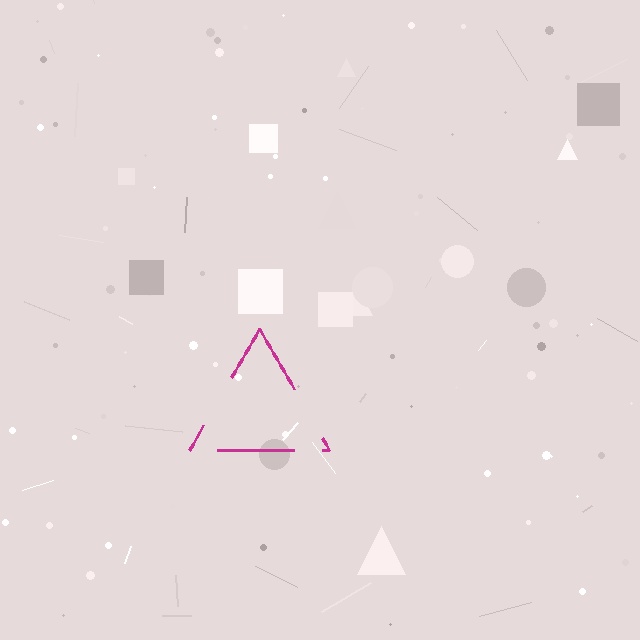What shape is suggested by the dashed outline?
The dashed outline suggests a triangle.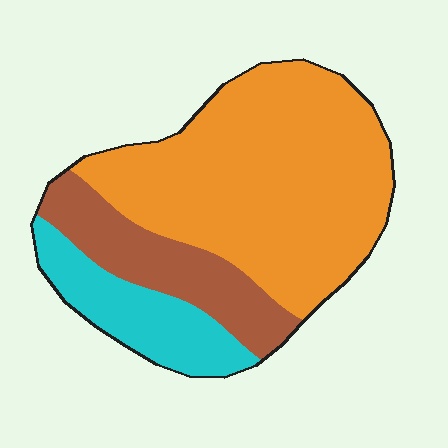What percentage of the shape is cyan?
Cyan covers about 15% of the shape.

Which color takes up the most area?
Orange, at roughly 60%.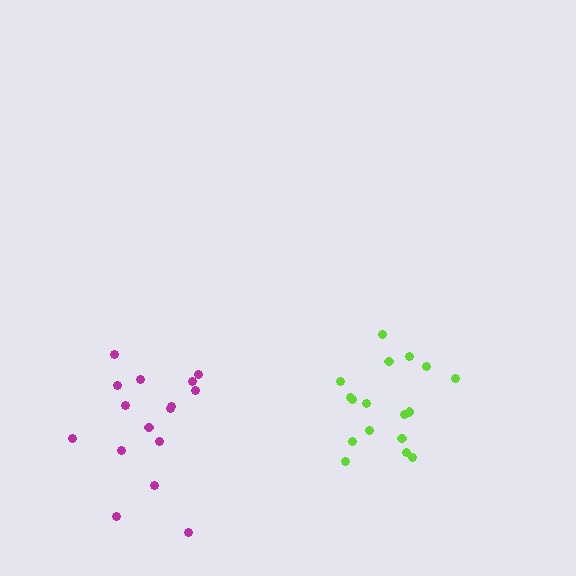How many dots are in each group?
Group 1: 16 dots, Group 2: 17 dots (33 total).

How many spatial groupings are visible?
There are 2 spatial groupings.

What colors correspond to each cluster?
The clusters are colored: magenta, lime.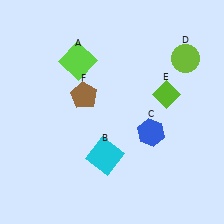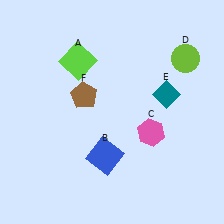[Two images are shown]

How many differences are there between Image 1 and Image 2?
There are 3 differences between the two images.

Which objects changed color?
B changed from cyan to blue. C changed from blue to pink. E changed from lime to teal.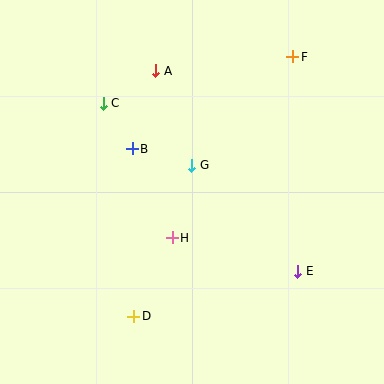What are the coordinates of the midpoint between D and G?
The midpoint between D and G is at (163, 241).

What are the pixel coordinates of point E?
Point E is at (298, 271).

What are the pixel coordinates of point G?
Point G is at (192, 165).